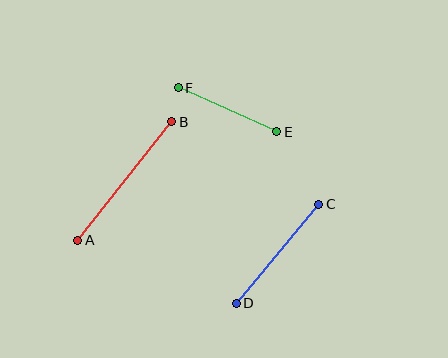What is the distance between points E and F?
The distance is approximately 108 pixels.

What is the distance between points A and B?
The distance is approximately 151 pixels.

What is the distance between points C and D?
The distance is approximately 129 pixels.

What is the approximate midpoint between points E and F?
The midpoint is at approximately (227, 110) pixels.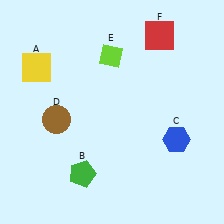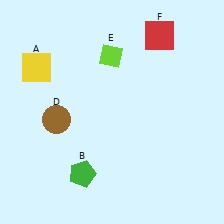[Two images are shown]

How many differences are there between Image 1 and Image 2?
There is 1 difference between the two images.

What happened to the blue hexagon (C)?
The blue hexagon (C) was removed in Image 2. It was in the bottom-right area of Image 1.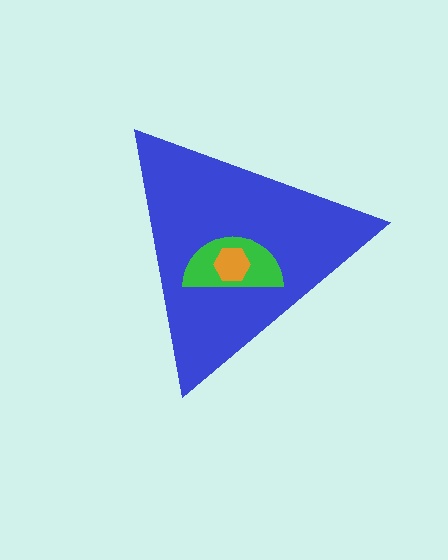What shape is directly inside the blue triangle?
The green semicircle.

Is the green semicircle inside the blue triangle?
Yes.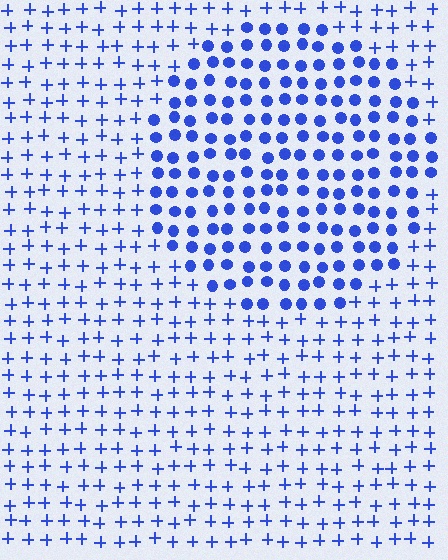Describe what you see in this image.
The image is filled with small blue elements arranged in a uniform grid. A circle-shaped region contains circles, while the surrounding area contains plus signs. The boundary is defined purely by the change in element shape.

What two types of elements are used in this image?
The image uses circles inside the circle region and plus signs outside it.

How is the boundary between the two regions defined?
The boundary is defined by a change in element shape: circles inside vs. plus signs outside. All elements share the same color and spacing.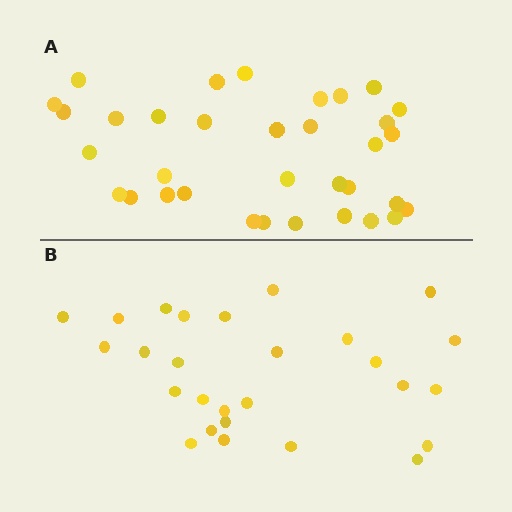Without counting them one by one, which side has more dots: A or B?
Region A (the top region) has more dots.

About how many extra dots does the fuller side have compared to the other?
Region A has roughly 8 or so more dots than region B.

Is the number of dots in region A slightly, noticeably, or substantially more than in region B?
Region A has noticeably more, but not dramatically so. The ratio is roughly 1.3 to 1.